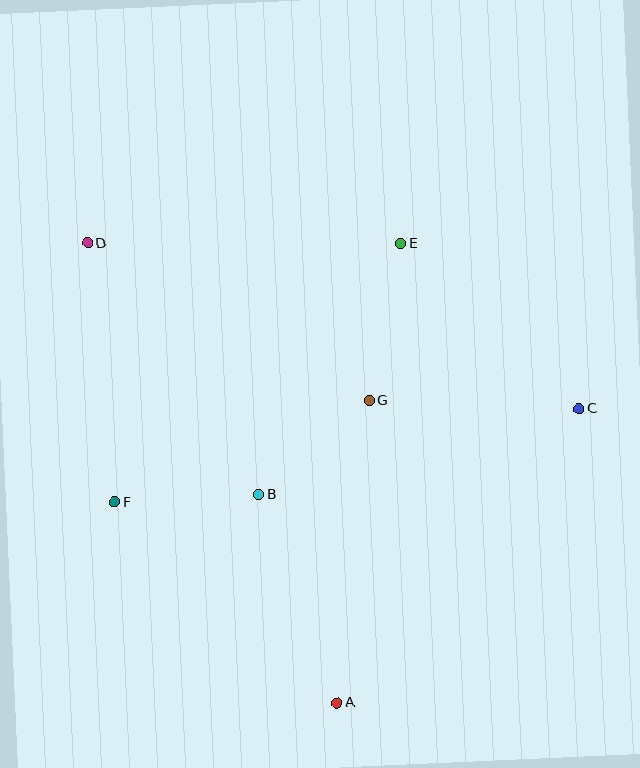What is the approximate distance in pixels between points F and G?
The distance between F and G is approximately 274 pixels.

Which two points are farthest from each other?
Points A and D are farthest from each other.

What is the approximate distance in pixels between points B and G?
The distance between B and G is approximately 145 pixels.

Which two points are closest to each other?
Points B and F are closest to each other.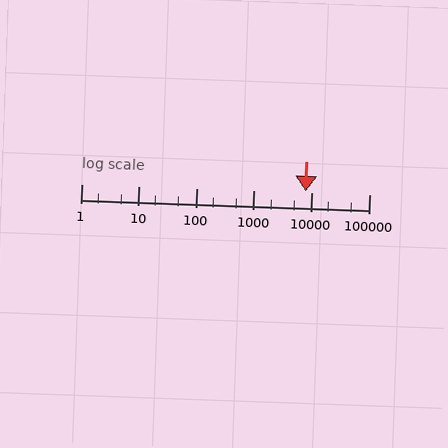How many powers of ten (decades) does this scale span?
The scale spans 5 decades, from 1 to 100000.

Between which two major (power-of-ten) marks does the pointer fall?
The pointer is between 1000 and 10000.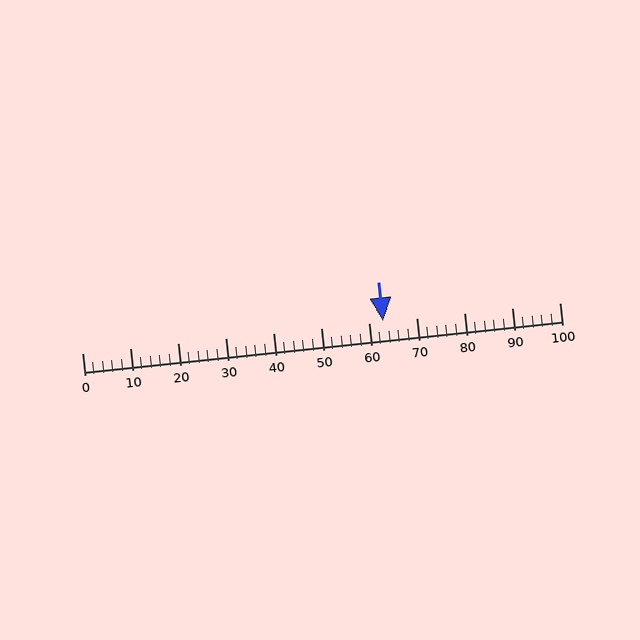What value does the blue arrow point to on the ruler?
The blue arrow points to approximately 63.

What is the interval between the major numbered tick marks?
The major tick marks are spaced 10 units apart.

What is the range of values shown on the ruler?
The ruler shows values from 0 to 100.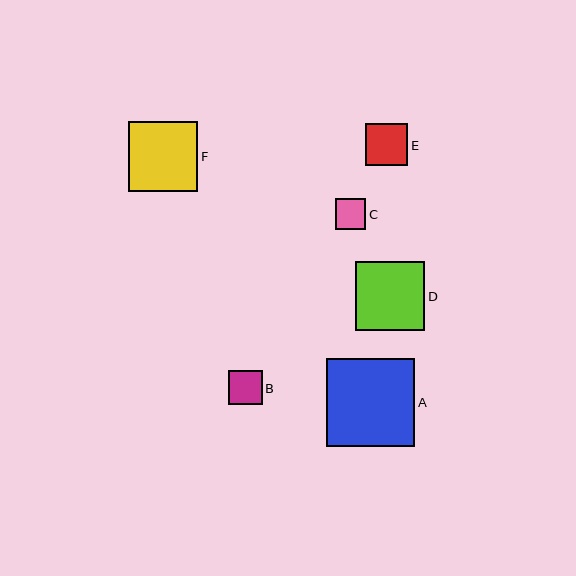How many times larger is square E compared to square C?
Square E is approximately 1.4 times the size of square C.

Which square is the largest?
Square A is the largest with a size of approximately 88 pixels.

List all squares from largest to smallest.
From largest to smallest: A, F, D, E, B, C.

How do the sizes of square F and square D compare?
Square F and square D are approximately the same size.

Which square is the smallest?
Square C is the smallest with a size of approximately 30 pixels.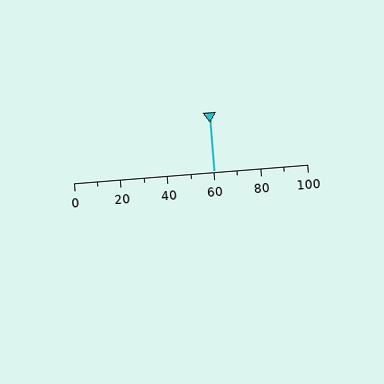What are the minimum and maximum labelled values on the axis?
The axis runs from 0 to 100.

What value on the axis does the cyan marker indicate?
The marker indicates approximately 60.